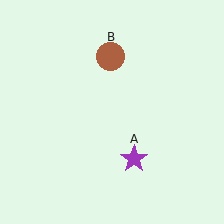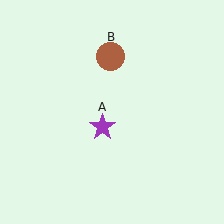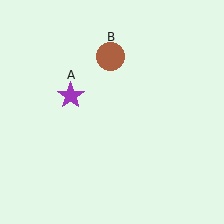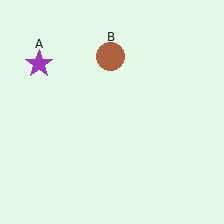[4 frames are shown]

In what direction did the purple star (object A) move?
The purple star (object A) moved up and to the left.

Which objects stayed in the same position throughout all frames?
Brown circle (object B) remained stationary.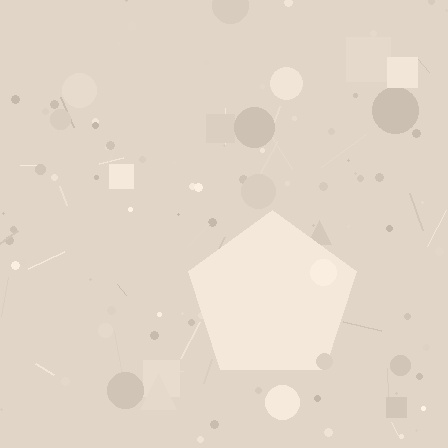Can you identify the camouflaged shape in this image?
The camouflaged shape is a pentagon.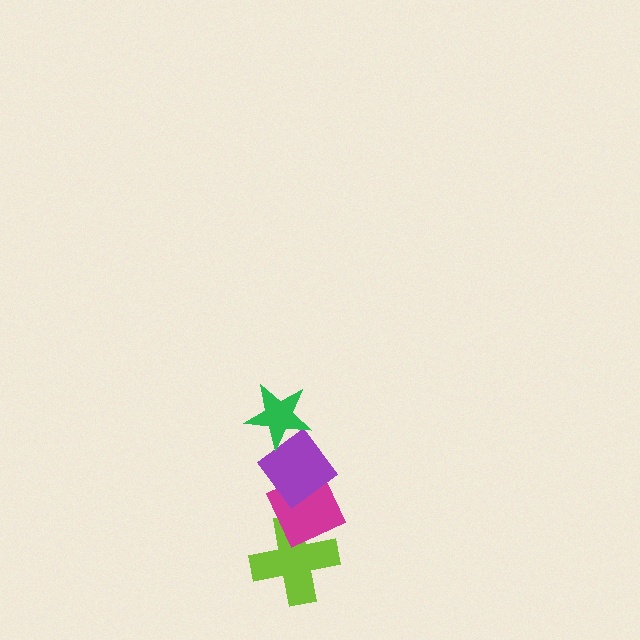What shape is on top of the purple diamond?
The green star is on top of the purple diamond.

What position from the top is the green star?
The green star is 1st from the top.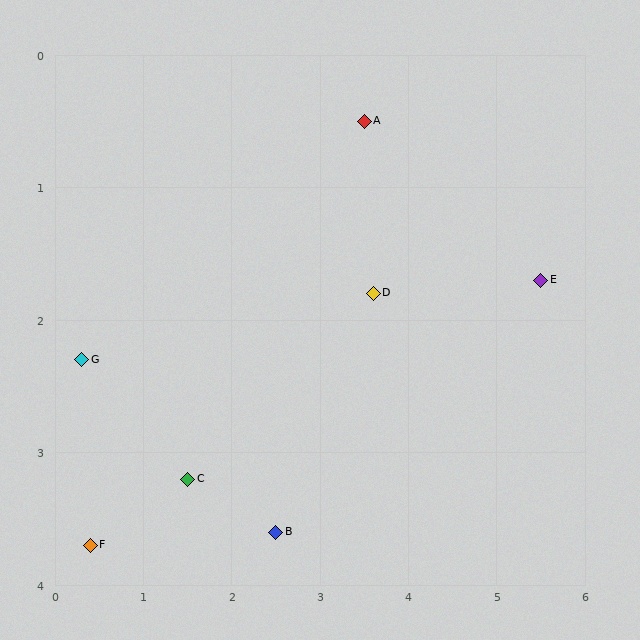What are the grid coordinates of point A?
Point A is at approximately (3.5, 0.5).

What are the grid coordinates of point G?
Point G is at approximately (0.3, 2.3).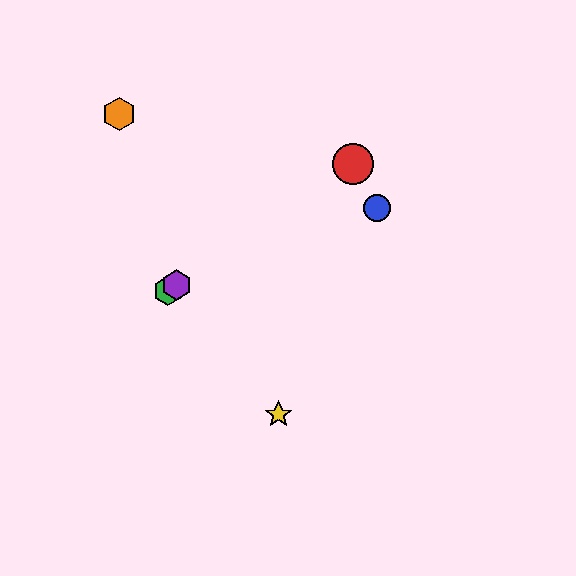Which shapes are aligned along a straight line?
The red circle, the green hexagon, the purple hexagon are aligned along a straight line.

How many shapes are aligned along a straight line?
3 shapes (the red circle, the green hexagon, the purple hexagon) are aligned along a straight line.